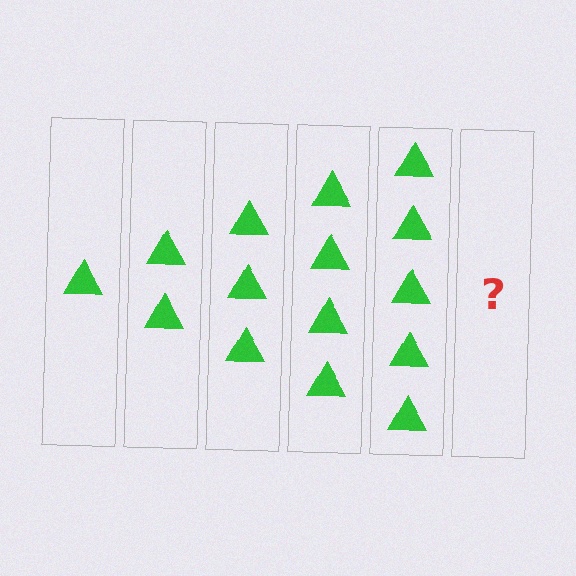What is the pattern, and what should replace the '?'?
The pattern is that each step adds one more triangle. The '?' should be 6 triangles.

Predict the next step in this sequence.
The next step is 6 triangles.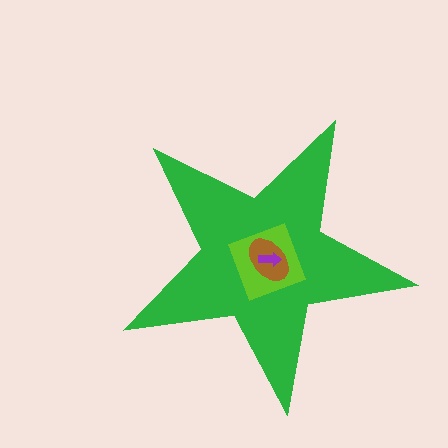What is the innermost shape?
The purple arrow.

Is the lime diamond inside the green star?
Yes.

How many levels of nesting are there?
4.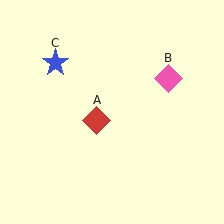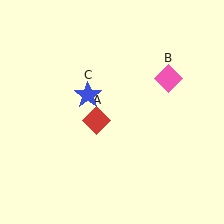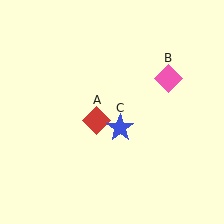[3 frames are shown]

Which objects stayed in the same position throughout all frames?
Red diamond (object A) and pink diamond (object B) remained stationary.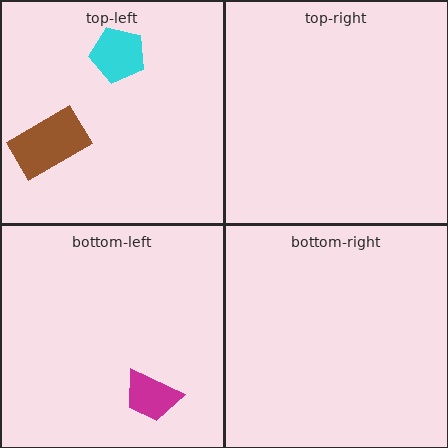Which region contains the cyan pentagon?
The top-left region.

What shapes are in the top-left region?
The brown rectangle, the cyan pentagon.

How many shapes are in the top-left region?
2.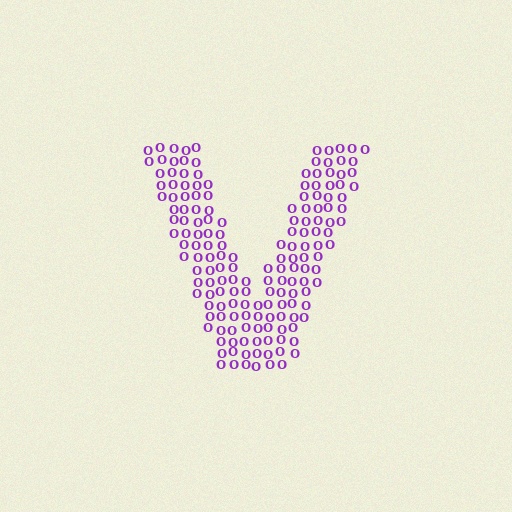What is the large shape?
The large shape is the letter V.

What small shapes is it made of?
It is made of small letter O's.